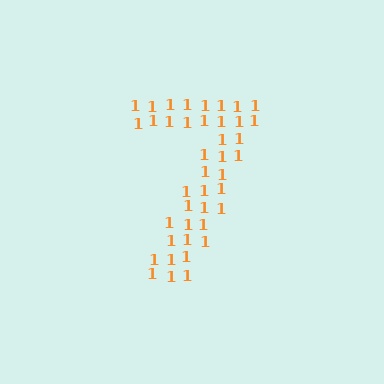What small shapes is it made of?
It is made of small digit 1's.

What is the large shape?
The large shape is the digit 7.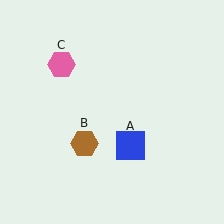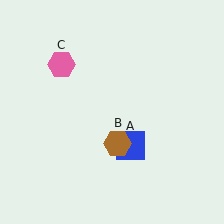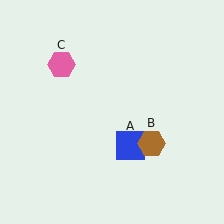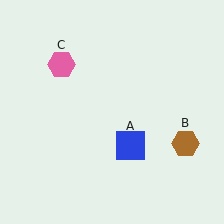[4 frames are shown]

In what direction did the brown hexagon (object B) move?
The brown hexagon (object B) moved right.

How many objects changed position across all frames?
1 object changed position: brown hexagon (object B).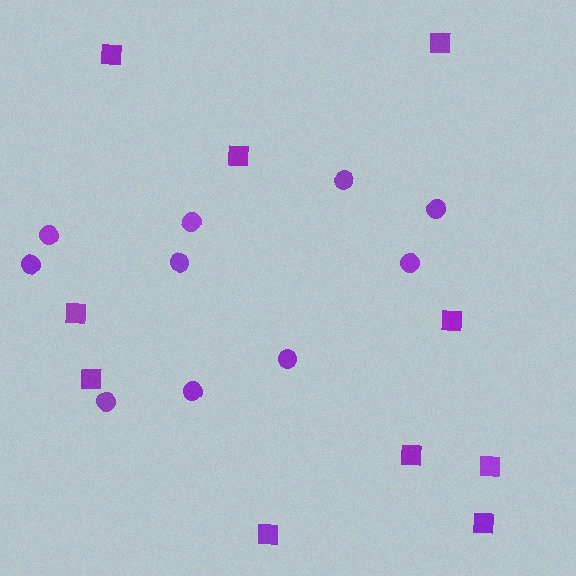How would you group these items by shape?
There are 2 groups: one group of squares (10) and one group of circles (10).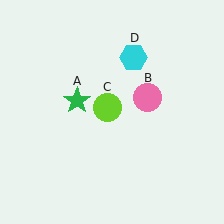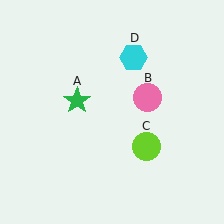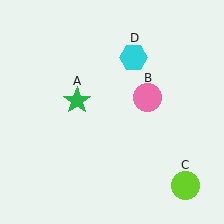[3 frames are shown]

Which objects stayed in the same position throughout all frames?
Green star (object A) and pink circle (object B) and cyan hexagon (object D) remained stationary.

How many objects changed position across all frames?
1 object changed position: lime circle (object C).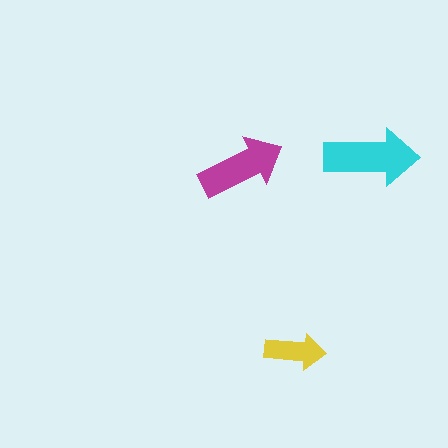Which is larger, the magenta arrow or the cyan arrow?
The cyan one.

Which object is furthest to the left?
The magenta arrow is leftmost.